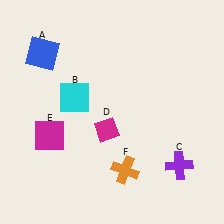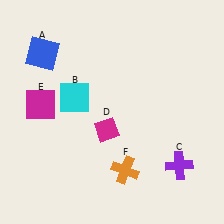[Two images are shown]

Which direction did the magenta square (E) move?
The magenta square (E) moved up.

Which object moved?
The magenta square (E) moved up.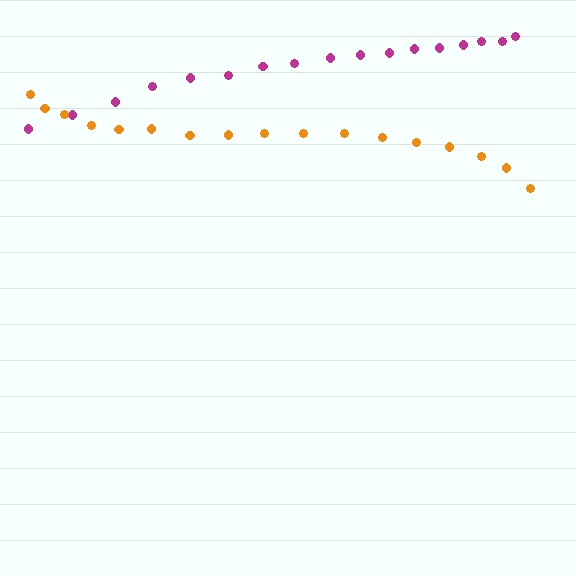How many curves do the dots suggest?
There are 2 distinct paths.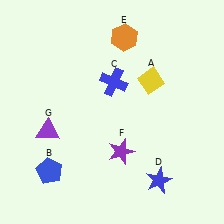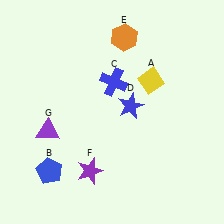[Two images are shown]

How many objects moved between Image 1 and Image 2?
2 objects moved between the two images.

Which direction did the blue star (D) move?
The blue star (D) moved up.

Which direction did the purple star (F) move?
The purple star (F) moved left.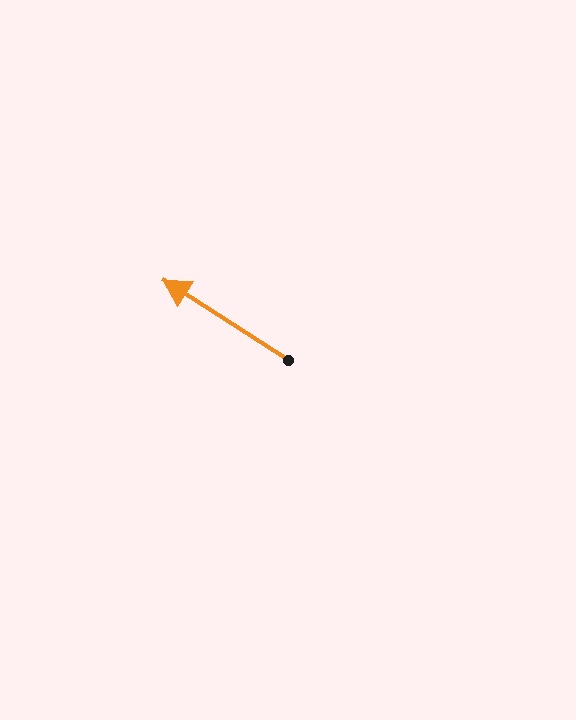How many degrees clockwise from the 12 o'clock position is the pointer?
Approximately 303 degrees.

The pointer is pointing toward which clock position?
Roughly 10 o'clock.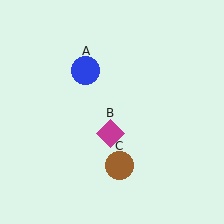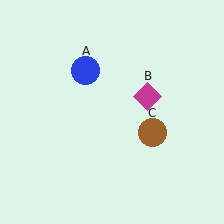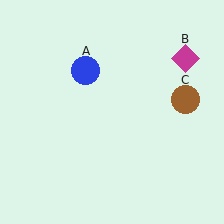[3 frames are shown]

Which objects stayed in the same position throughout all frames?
Blue circle (object A) remained stationary.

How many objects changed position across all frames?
2 objects changed position: magenta diamond (object B), brown circle (object C).